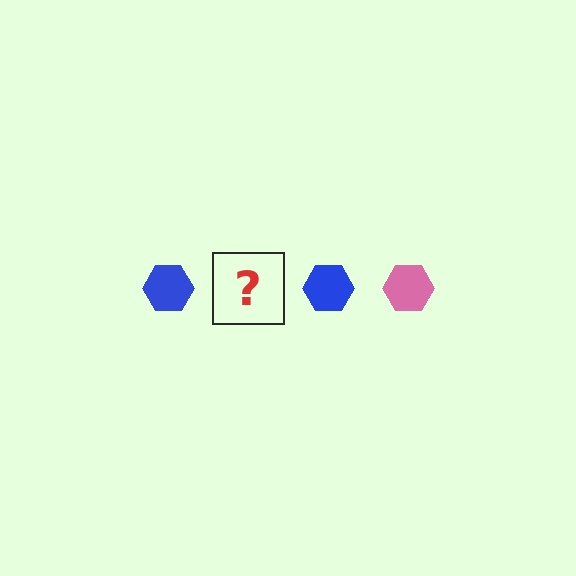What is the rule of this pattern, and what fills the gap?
The rule is that the pattern cycles through blue, pink hexagons. The gap should be filled with a pink hexagon.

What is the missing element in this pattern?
The missing element is a pink hexagon.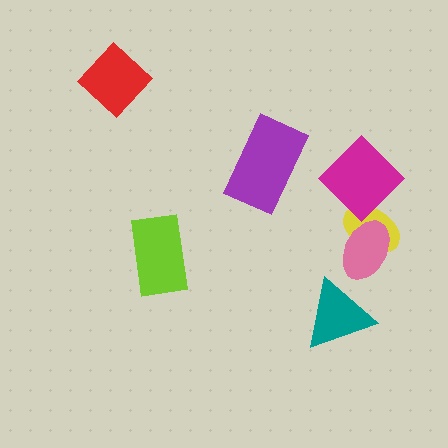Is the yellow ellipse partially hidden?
Yes, it is partially covered by another shape.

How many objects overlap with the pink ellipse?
1 object overlaps with the pink ellipse.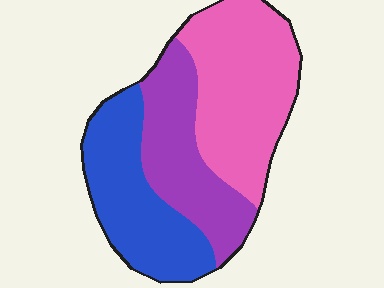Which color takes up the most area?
Pink, at roughly 40%.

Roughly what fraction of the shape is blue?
Blue takes up about one third (1/3) of the shape.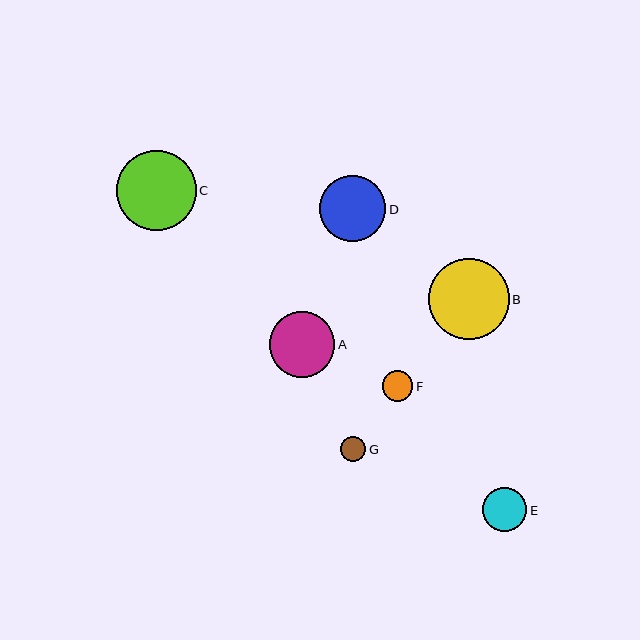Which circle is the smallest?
Circle G is the smallest with a size of approximately 25 pixels.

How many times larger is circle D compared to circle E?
Circle D is approximately 1.5 times the size of circle E.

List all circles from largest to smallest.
From largest to smallest: B, C, D, A, E, F, G.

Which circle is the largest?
Circle B is the largest with a size of approximately 80 pixels.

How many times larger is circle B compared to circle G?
Circle B is approximately 3.2 times the size of circle G.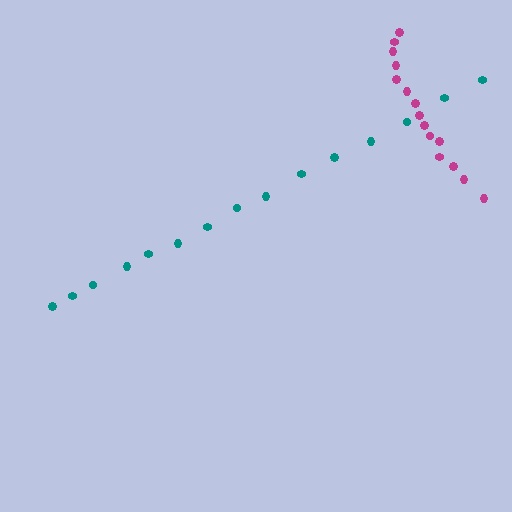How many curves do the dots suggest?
There are 2 distinct paths.